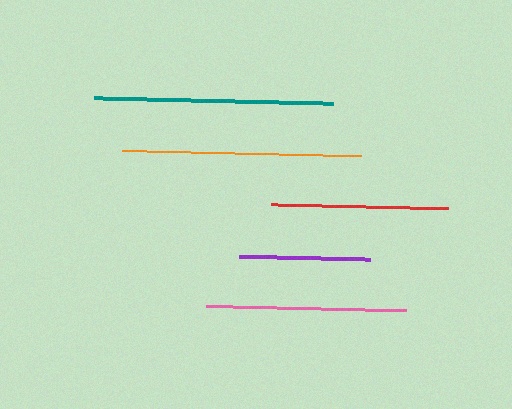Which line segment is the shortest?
The purple line is the shortest at approximately 131 pixels.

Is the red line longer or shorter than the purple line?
The red line is longer than the purple line.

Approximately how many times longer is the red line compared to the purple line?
The red line is approximately 1.4 times the length of the purple line.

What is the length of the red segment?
The red segment is approximately 178 pixels long.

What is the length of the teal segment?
The teal segment is approximately 239 pixels long.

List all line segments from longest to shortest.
From longest to shortest: teal, orange, pink, red, purple.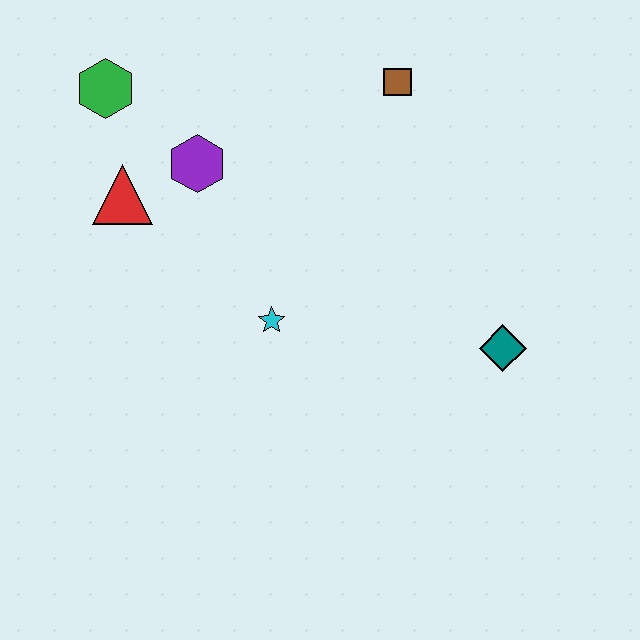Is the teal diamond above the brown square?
No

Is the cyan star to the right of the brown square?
No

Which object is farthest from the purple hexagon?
The teal diamond is farthest from the purple hexagon.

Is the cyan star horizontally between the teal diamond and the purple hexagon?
Yes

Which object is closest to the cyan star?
The purple hexagon is closest to the cyan star.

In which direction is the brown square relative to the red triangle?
The brown square is to the right of the red triangle.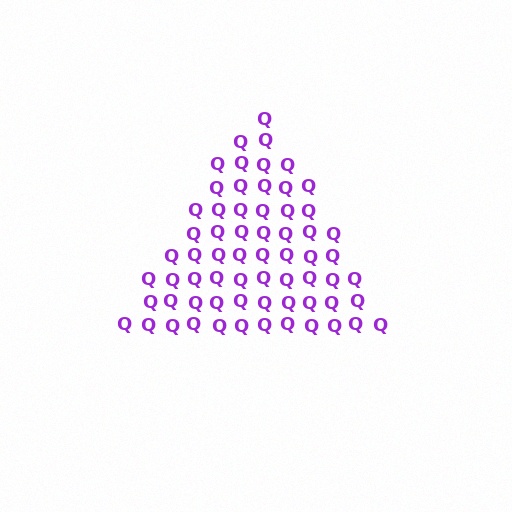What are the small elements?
The small elements are letter Q's.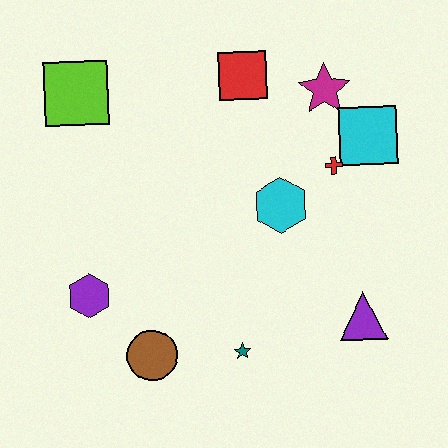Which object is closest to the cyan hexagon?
The red cross is closest to the cyan hexagon.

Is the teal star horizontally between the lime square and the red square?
Yes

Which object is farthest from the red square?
The brown circle is farthest from the red square.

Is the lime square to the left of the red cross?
Yes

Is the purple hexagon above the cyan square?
No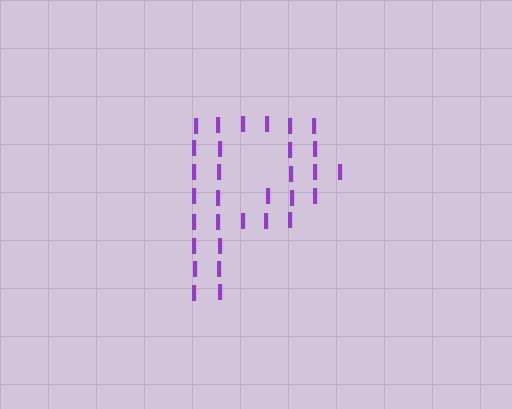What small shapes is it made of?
It is made of small letter I's.